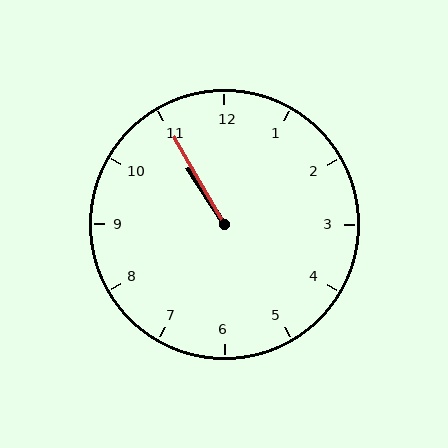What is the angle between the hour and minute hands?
Approximately 2 degrees.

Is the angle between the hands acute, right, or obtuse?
It is acute.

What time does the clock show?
10:55.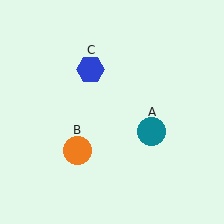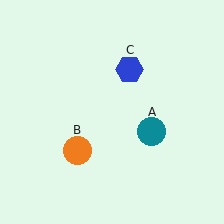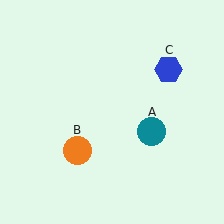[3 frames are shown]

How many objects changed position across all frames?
1 object changed position: blue hexagon (object C).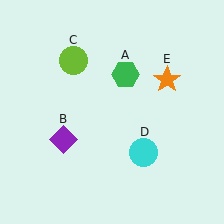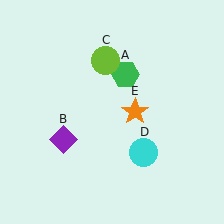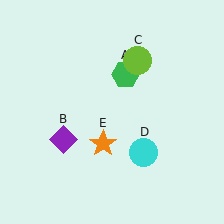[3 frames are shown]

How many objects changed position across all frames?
2 objects changed position: lime circle (object C), orange star (object E).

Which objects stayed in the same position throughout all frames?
Green hexagon (object A) and purple diamond (object B) and cyan circle (object D) remained stationary.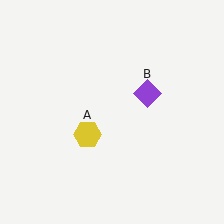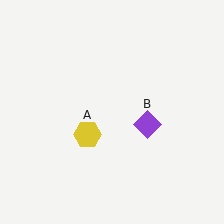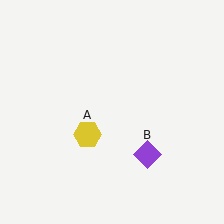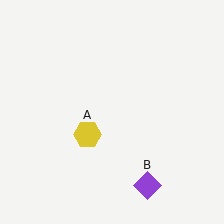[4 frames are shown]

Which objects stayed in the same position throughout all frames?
Yellow hexagon (object A) remained stationary.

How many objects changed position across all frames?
1 object changed position: purple diamond (object B).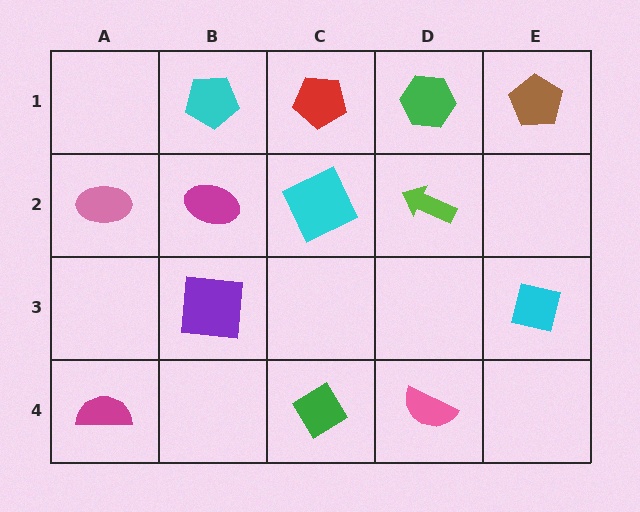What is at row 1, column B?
A cyan pentagon.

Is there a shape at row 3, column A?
No, that cell is empty.